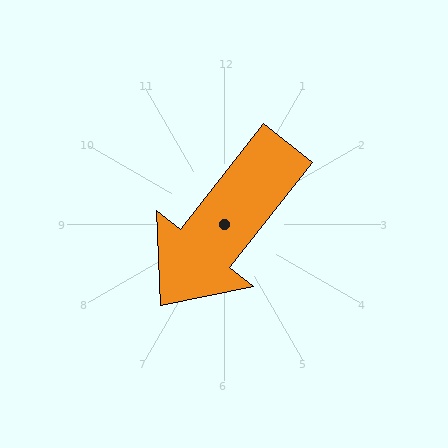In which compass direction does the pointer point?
Southwest.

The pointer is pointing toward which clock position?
Roughly 7 o'clock.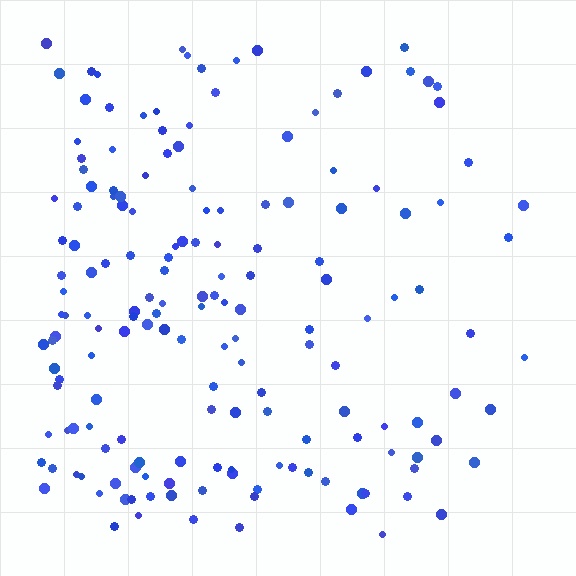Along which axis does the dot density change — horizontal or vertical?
Horizontal.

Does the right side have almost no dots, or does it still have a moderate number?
Still a moderate number, just noticeably fewer than the left.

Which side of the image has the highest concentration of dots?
The left.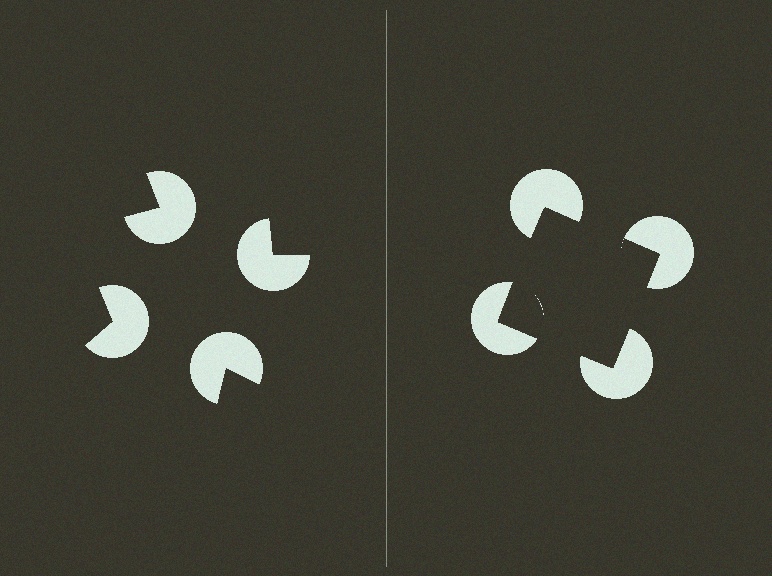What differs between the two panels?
The pac-man discs are positioned identically on both sides; only the wedge orientations differ. On the right they align to a square; on the left they are misaligned.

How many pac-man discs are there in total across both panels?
8 — 4 on each side.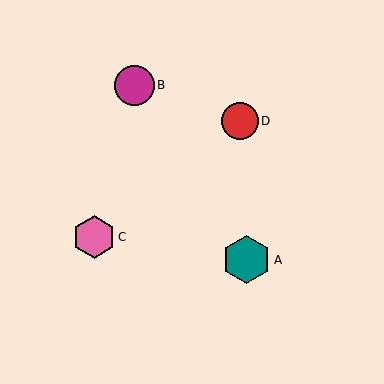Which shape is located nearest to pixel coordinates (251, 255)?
The teal hexagon (labeled A) at (247, 260) is nearest to that location.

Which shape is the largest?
The teal hexagon (labeled A) is the largest.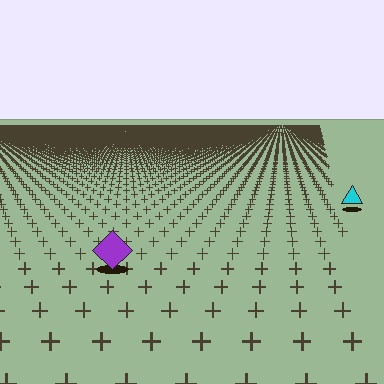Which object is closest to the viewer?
The purple diamond is closest. The texture marks near it are larger and more spread out.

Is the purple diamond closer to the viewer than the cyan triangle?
Yes. The purple diamond is closer — you can tell from the texture gradient: the ground texture is coarser near it.